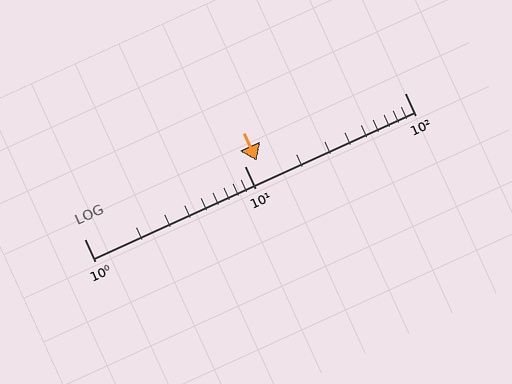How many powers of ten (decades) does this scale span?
The scale spans 2 decades, from 1 to 100.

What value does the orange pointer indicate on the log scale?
The pointer indicates approximately 12.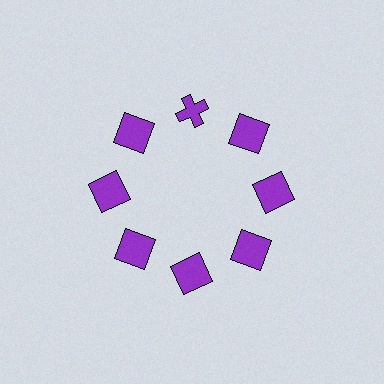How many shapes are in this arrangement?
There are 8 shapes arranged in a ring pattern.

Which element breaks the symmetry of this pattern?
The purple cross at roughly the 12 o'clock position breaks the symmetry. All other shapes are purple squares.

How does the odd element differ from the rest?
It has a different shape: cross instead of square.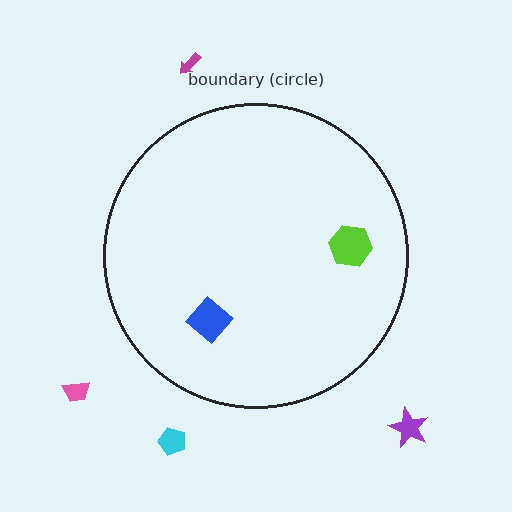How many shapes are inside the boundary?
2 inside, 4 outside.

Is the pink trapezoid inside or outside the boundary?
Outside.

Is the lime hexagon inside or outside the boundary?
Inside.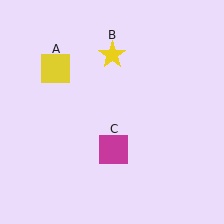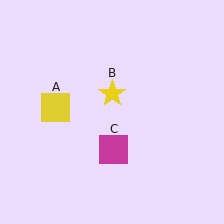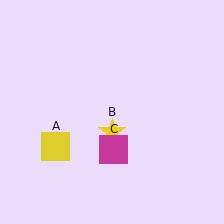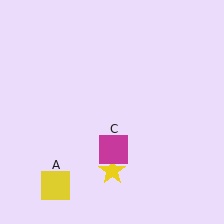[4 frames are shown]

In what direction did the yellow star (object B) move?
The yellow star (object B) moved down.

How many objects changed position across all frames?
2 objects changed position: yellow square (object A), yellow star (object B).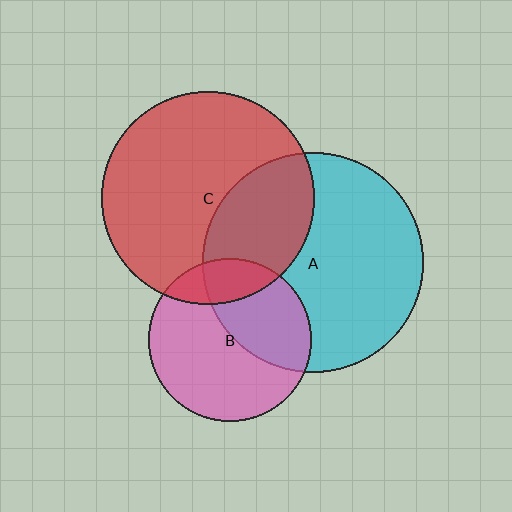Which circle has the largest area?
Circle A (cyan).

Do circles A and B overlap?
Yes.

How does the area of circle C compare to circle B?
Approximately 1.7 times.